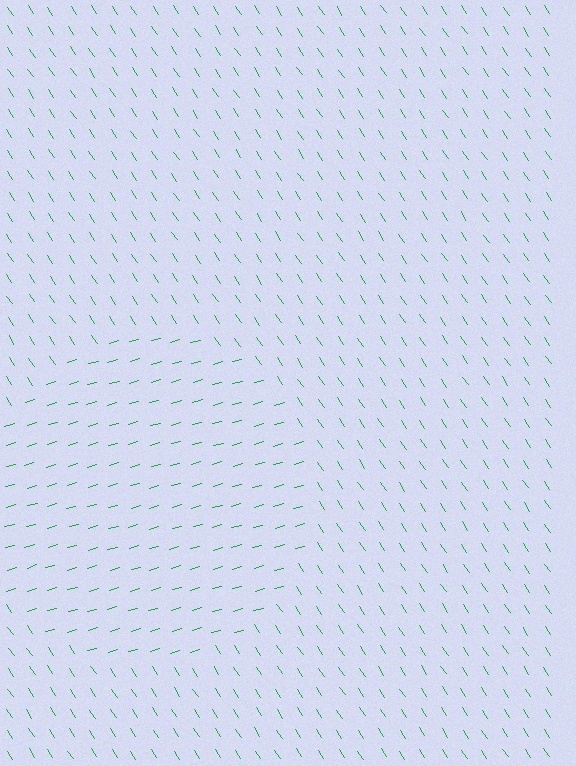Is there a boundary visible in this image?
Yes, there is a texture boundary formed by a change in line orientation.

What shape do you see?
I see a circle.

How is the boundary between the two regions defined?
The boundary is defined purely by a change in line orientation (approximately 73 degrees difference). All lines are the same color and thickness.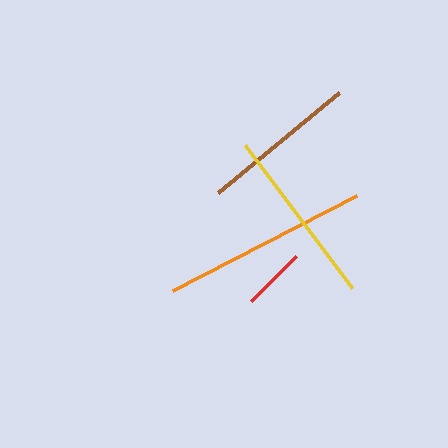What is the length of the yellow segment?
The yellow segment is approximately 179 pixels long.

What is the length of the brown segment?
The brown segment is approximately 156 pixels long.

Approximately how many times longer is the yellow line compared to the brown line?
The yellow line is approximately 1.1 times the length of the brown line.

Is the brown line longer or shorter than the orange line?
The orange line is longer than the brown line.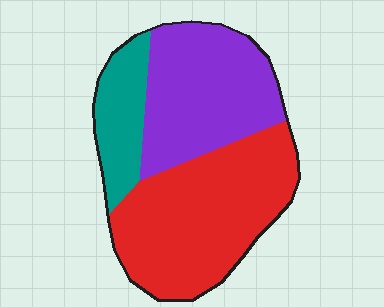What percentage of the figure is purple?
Purple covers roughly 35% of the figure.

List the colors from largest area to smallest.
From largest to smallest: red, purple, teal.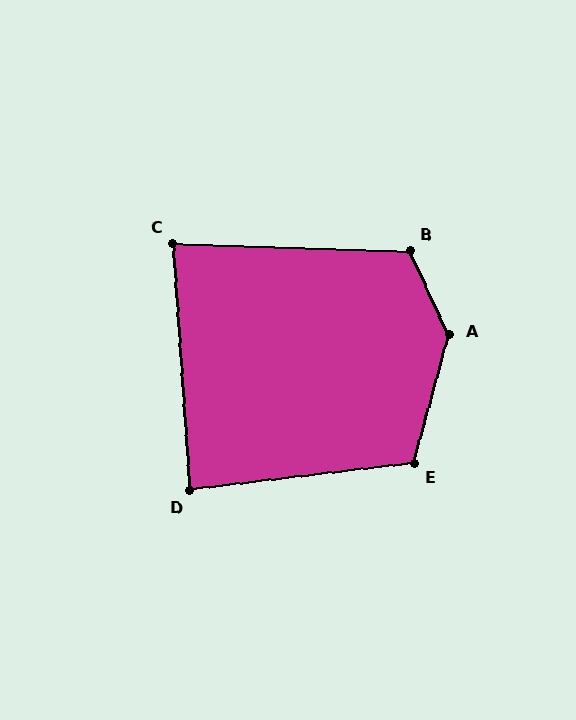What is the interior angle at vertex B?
Approximately 117 degrees (obtuse).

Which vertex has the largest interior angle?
A, at approximately 139 degrees.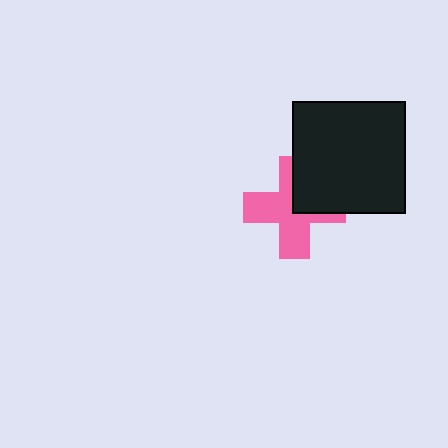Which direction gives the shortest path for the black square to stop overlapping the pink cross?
Moving toward the upper-right gives the shortest separation.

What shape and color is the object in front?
The object in front is a black square.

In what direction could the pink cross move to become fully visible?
The pink cross could move toward the lower-left. That would shift it out from behind the black square entirely.